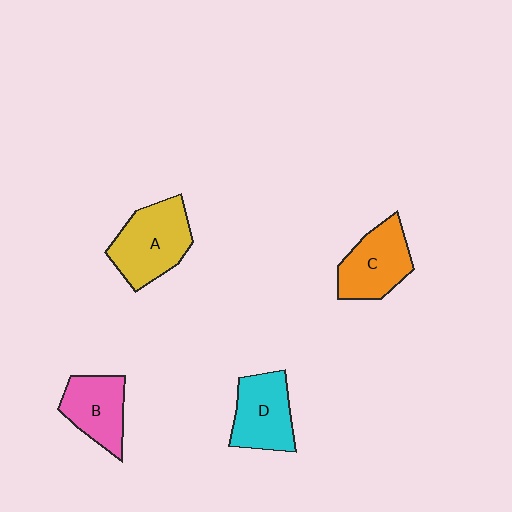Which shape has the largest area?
Shape A (yellow).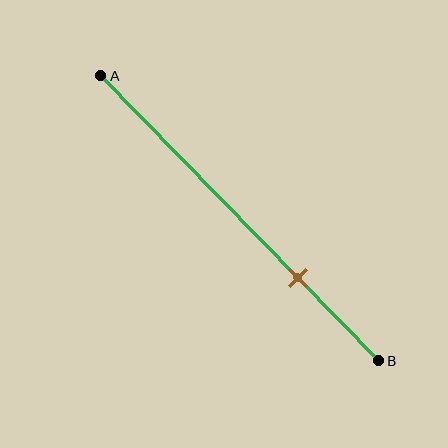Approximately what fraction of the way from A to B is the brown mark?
The brown mark is approximately 70% of the way from A to B.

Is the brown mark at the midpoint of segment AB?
No, the mark is at about 70% from A, not at the 50% midpoint.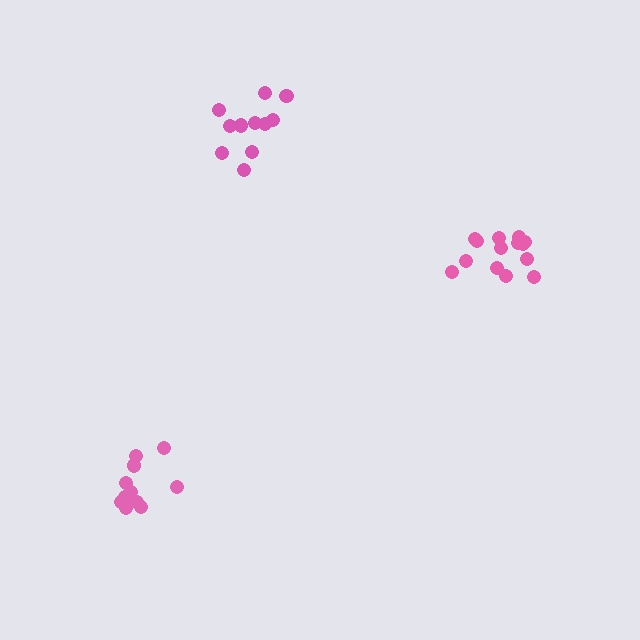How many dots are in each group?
Group 1: 11 dots, Group 2: 11 dots, Group 3: 14 dots (36 total).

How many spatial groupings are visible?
There are 3 spatial groupings.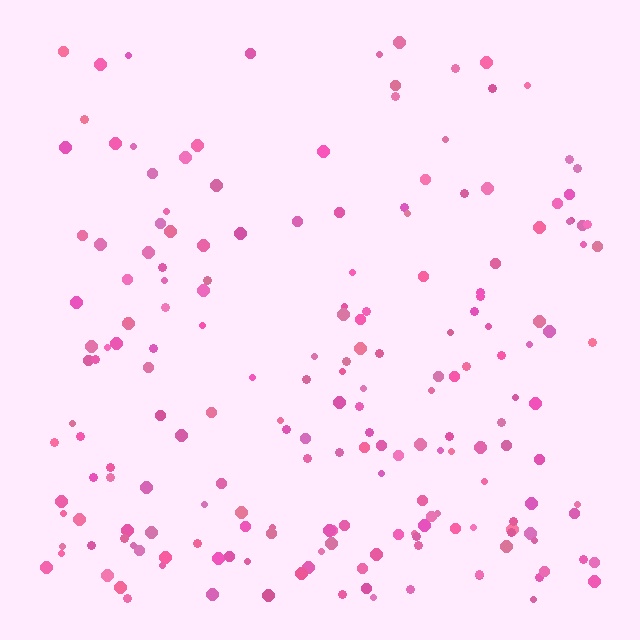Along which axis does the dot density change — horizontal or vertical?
Vertical.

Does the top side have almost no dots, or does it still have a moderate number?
Still a moderate number, just noticeably fewer than the bottom.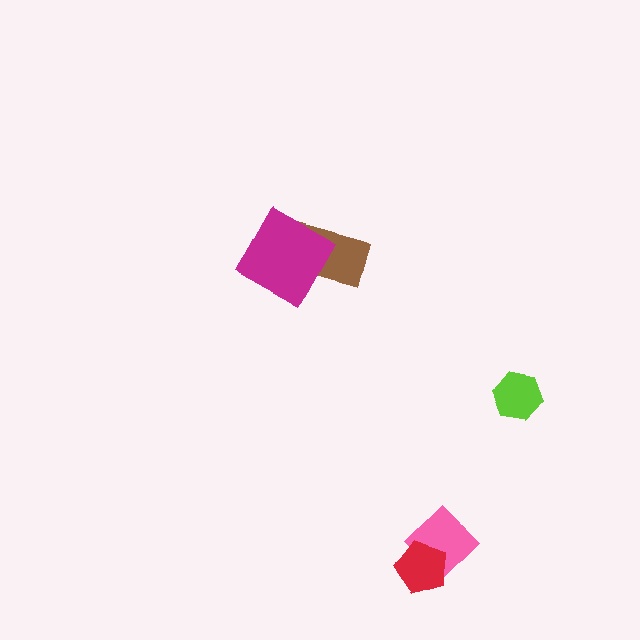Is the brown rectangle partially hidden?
Yes, it is partially covered by another shape.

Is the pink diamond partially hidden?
Yes, it is partially covered by another shape.